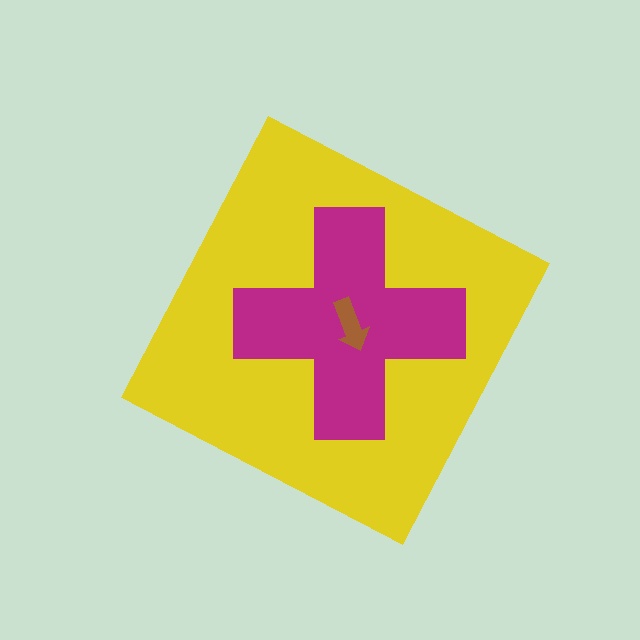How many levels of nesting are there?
3.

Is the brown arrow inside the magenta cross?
Yes.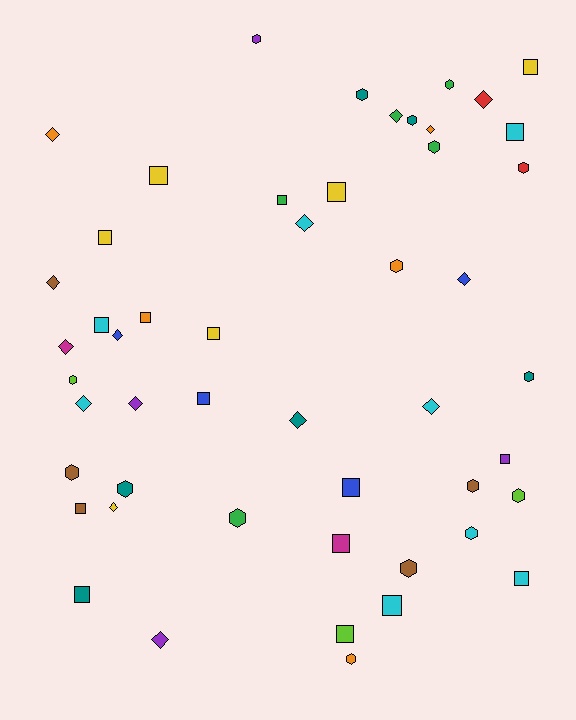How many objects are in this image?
There are 50 objects.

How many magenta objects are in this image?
There are 2 magenta objects.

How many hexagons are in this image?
There are 17 hexagons.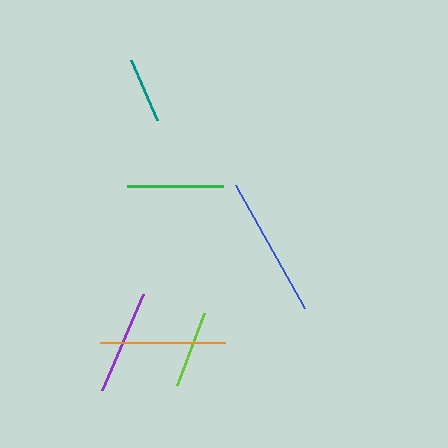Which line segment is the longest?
The blue line is the longest at approximately 142 pixels.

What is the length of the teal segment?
The teal segment is approximately 66 pixels long.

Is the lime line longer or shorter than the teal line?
The lime line is longer than the teal line.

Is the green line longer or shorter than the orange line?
The orange line is longer than the green line.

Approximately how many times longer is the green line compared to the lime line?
The green line is approximately 1.2 times the length of the lime line.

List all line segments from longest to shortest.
From longest to shortest: blue, orange, purple, green, lime, teal.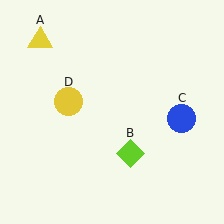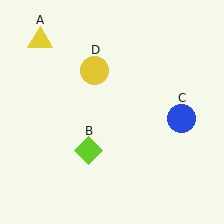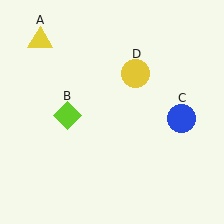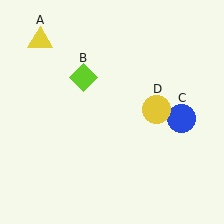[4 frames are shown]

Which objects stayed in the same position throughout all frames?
Yellow triangle (object A) and blue circle (object C) remained stationary.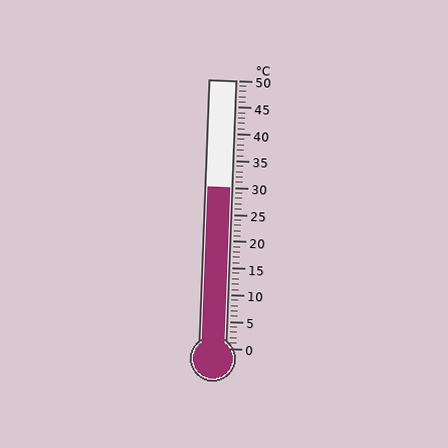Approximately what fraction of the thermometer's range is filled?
The thermometer is filled to approximately 60% of its range.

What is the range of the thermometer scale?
The thermometer scale ranges from 0°C to 50°C.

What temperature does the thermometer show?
The thermometer shows approximately 30°C.